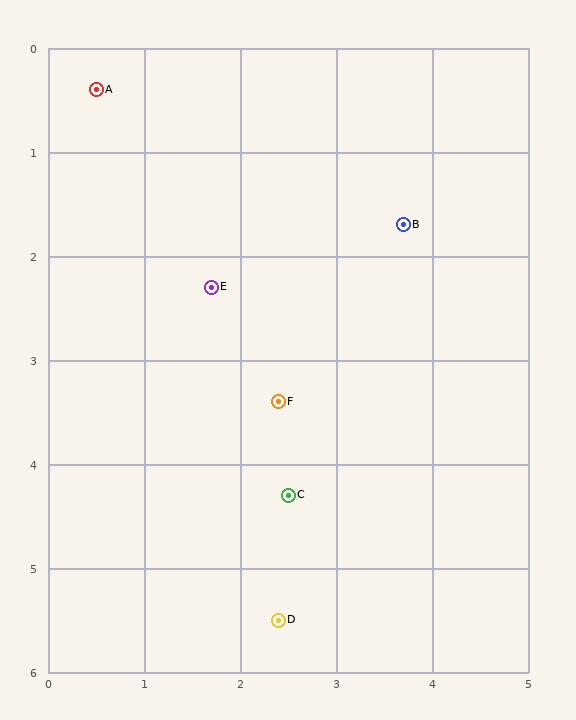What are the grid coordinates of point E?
Point E is at approximately (1.7, 2.3).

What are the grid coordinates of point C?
Point C is at approximately (2.5, 4.3).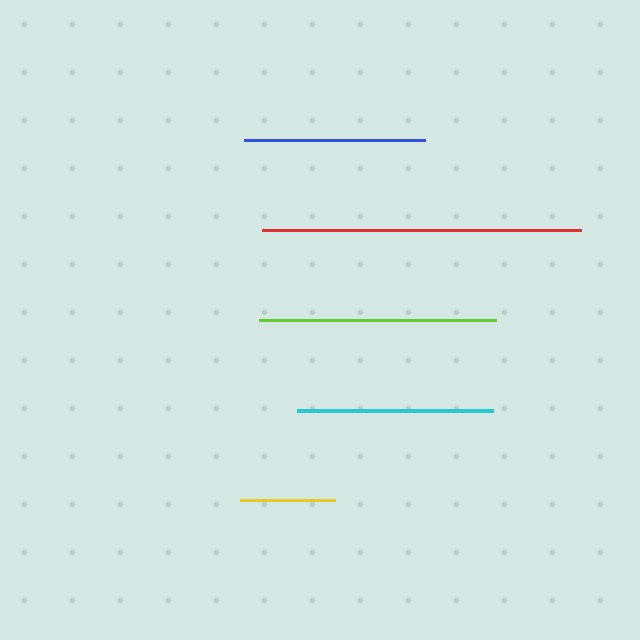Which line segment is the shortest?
The yellow line is the shortest at approximately 95 pixels.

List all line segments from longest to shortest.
From longest to shortest: red, lime, cyan, blue, yellow.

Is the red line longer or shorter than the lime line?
The red line is longer than the lime line.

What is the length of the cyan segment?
The cyan segment is approximately 196 pixels long.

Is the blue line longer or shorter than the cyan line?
The cyan line is longer than the blue line.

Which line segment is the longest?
The red line is the longest at approximately 319 pixels.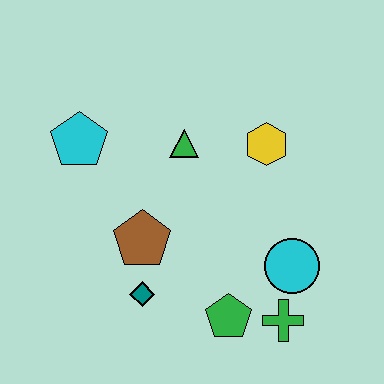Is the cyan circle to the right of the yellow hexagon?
Yes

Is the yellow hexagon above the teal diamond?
Yes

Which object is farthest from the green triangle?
The green cross is farthest from the green triangle.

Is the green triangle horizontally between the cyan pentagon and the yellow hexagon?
Yes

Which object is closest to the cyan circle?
The green cross is closest to the cyan circle.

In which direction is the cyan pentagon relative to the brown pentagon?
The cyan pentagon is above the brown pentagon.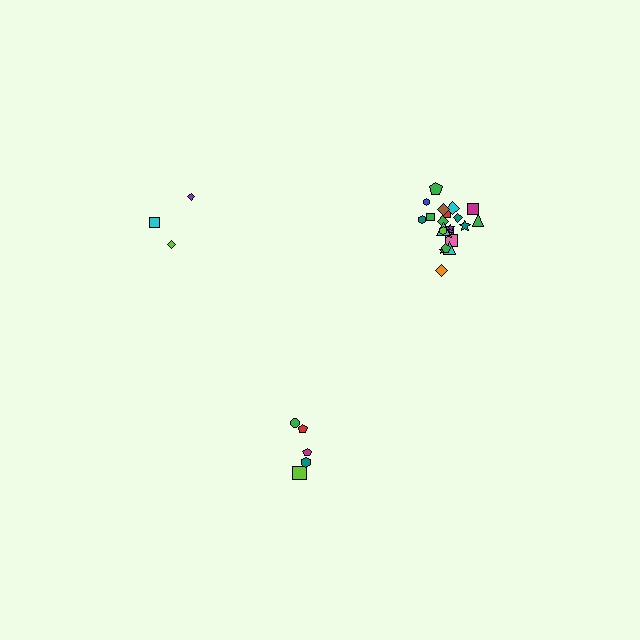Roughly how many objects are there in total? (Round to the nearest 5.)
Roughly 30 objects in total.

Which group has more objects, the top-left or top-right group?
The top-right group.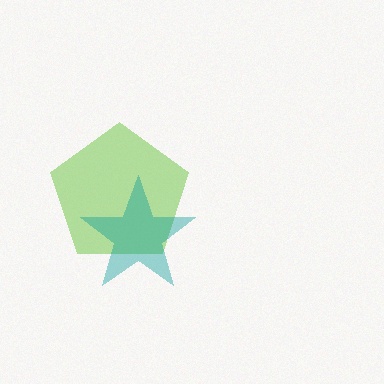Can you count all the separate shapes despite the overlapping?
Yes, there are 2 separate shapes.